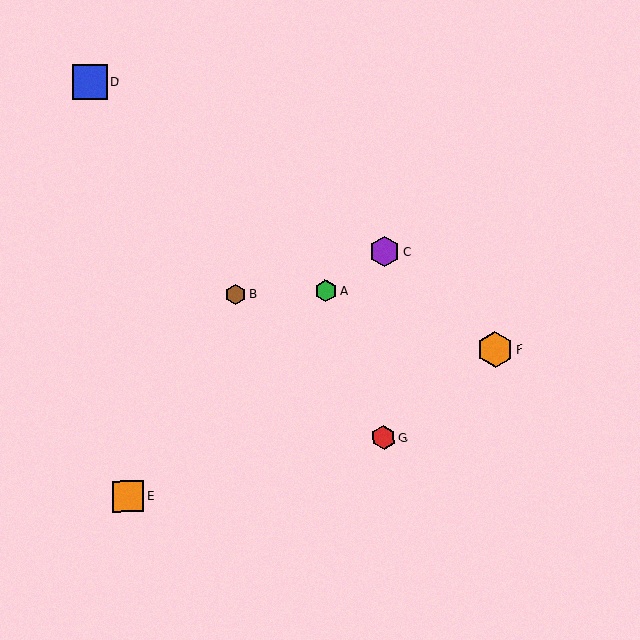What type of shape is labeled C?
Shape C is a purple hexagon.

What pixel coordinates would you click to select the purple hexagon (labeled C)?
Click at (385, 252) to select the purple hexagon C.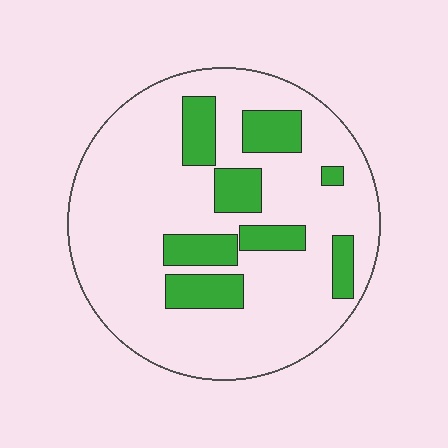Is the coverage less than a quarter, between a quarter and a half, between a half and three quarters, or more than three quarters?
Less than a quarter.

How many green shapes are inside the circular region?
8.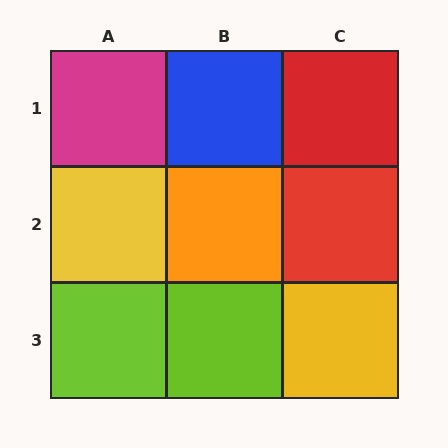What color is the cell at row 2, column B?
Orange.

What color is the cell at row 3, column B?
Lime.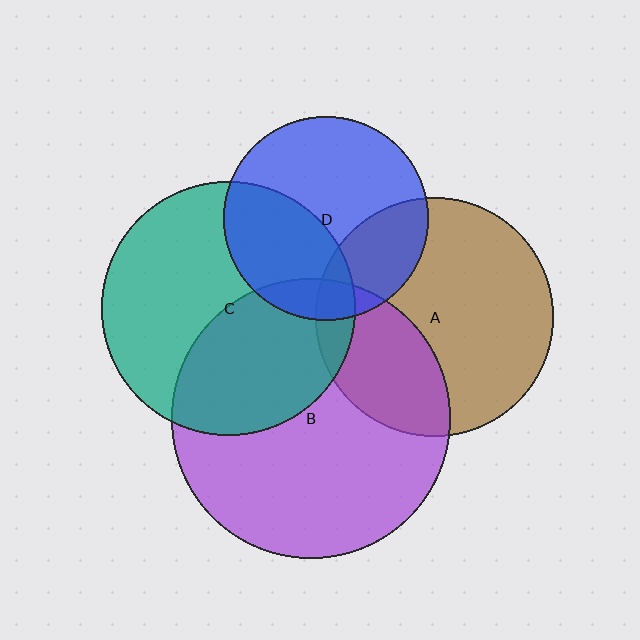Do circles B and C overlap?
Yes.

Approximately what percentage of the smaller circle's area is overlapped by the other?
Approximately 40%.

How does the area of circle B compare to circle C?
Approximately 1.2 times.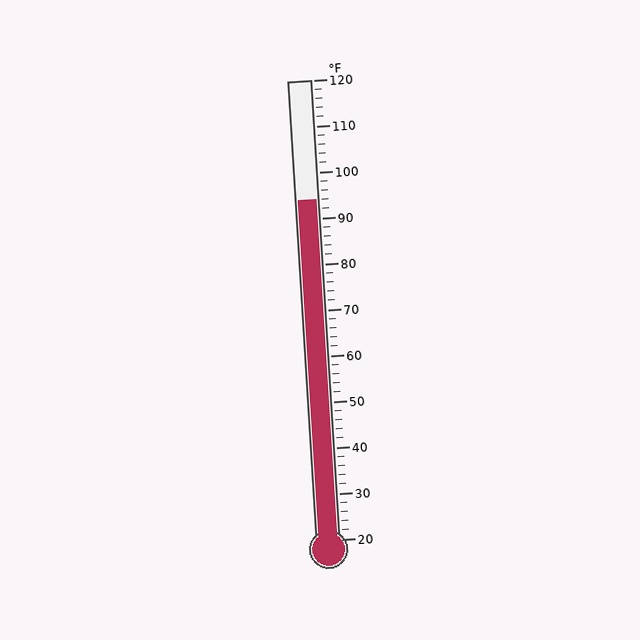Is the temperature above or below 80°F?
The temperature is above 80°F.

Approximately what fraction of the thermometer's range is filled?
The thermometer is filled to approximately 75% of its range.